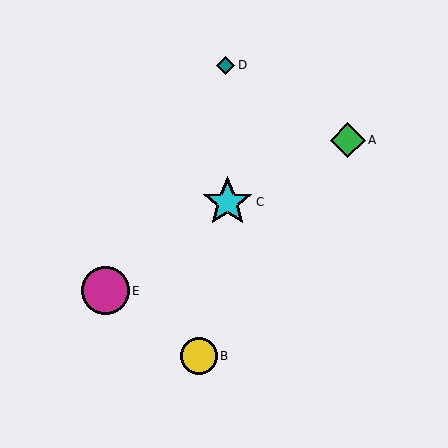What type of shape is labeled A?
Shape A is a green diamond.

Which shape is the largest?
The cyan star (labeled C) is the largest.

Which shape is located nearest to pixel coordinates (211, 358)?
The yellow circle (labeled B) at (199, 356) is nearest to that location.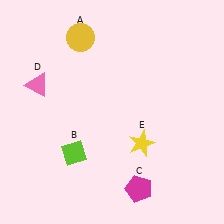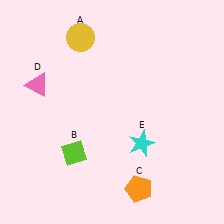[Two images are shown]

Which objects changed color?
C changed from magenta to orange. E changed from yellow to cyan.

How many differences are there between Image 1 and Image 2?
There are 2 differences between the two images.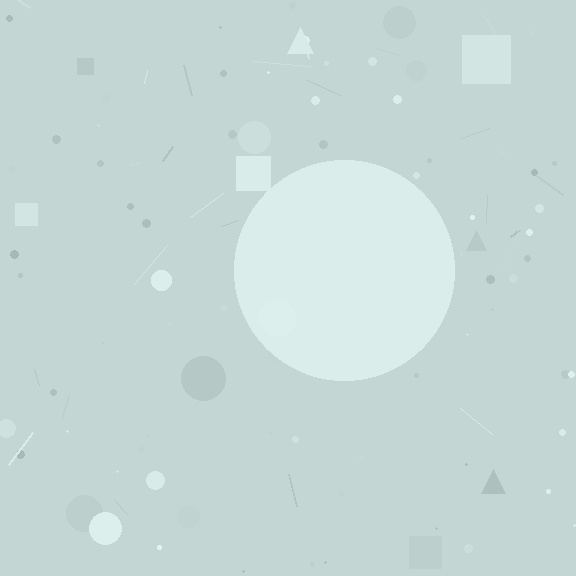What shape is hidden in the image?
A circle is hidden in the image.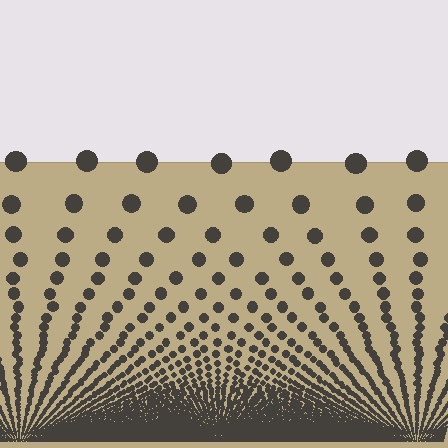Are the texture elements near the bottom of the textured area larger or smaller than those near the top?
Smaller. The gradient is inverted — elements near the bottom are smaller and denser.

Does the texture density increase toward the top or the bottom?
Density increases toward the bottom.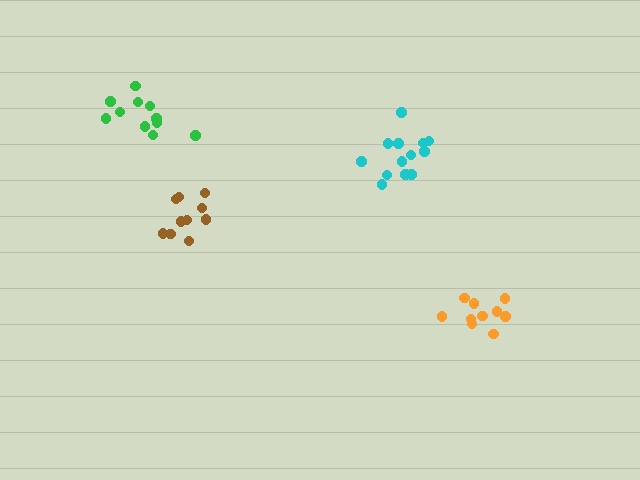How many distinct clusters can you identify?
There are 4 distinct clusters.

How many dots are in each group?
Group 1: 10 dots, Group 2: 11 dots, Group 3: 13 dots, Group 4: 10 dots (44 total).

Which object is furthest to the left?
The green cluster is leftmost.